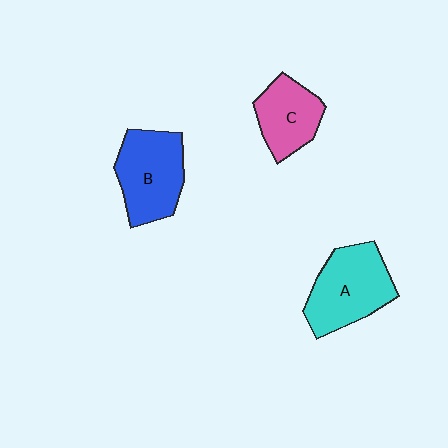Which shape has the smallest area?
Shape C (pink).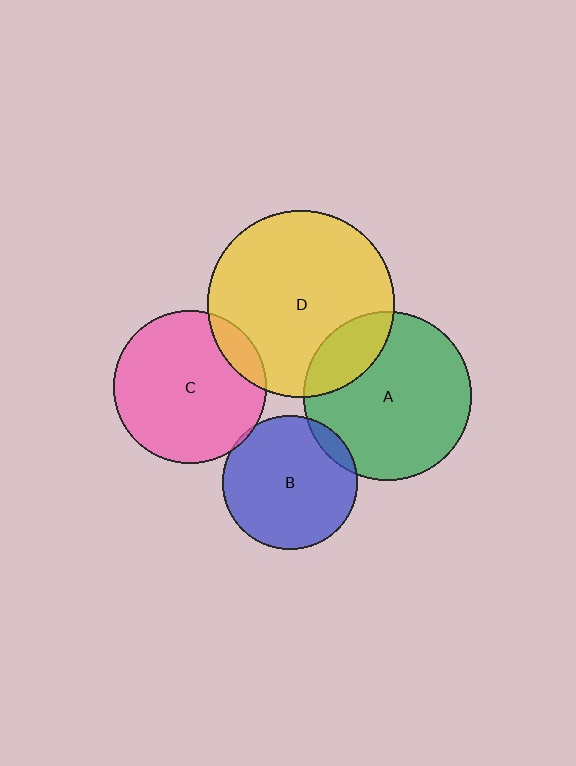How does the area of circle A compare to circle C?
Approximately 1.2 times.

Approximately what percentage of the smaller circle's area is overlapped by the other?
Approximately 20%.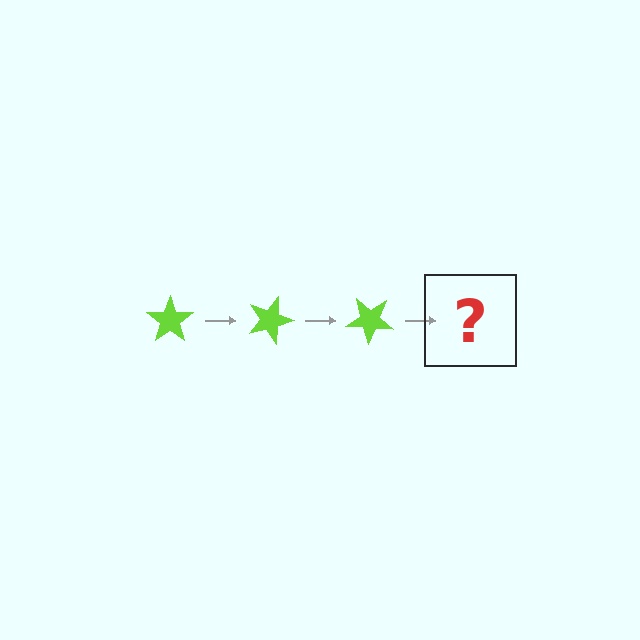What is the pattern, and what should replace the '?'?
The pattern is that the star rotates 20 degrees each step. The '?' should be a lime star rotated 60 degrees.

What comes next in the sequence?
The next element should be a lime star rotated 60 degrees.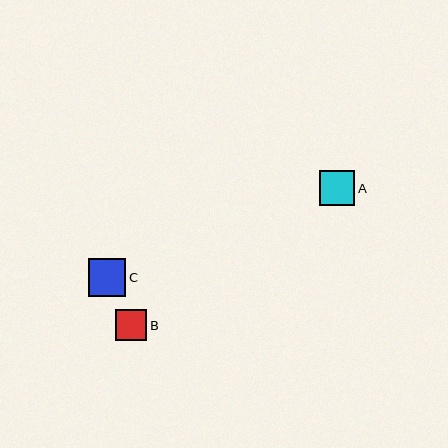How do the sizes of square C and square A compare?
Square C and square A are approximately the same size.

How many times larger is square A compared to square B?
Square A is approximately 1.1 times the size of square B.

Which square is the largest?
Square C is the largest with a size of approximately 37 pixels.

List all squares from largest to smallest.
From largest to smallest: C, A, B.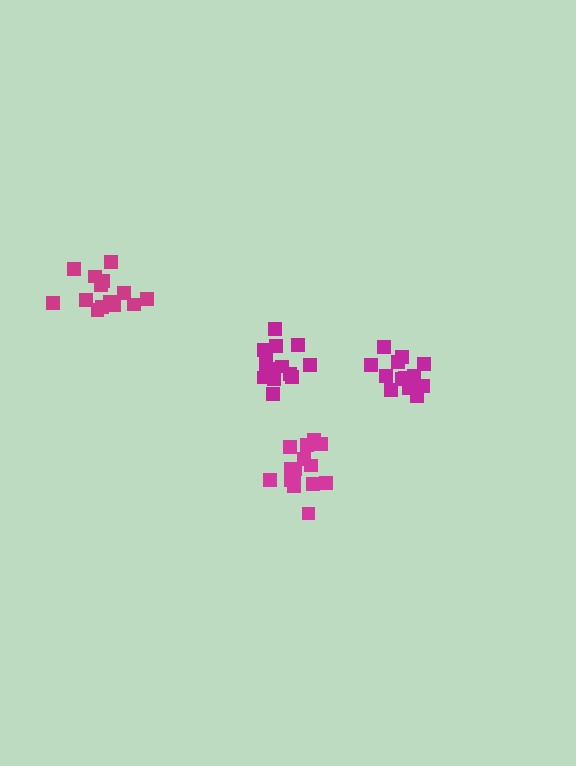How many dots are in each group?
Group 1: 15 dots, Group 2: 13 dots, Group 3: 16 dots, Group 4: 14 dots (58 total).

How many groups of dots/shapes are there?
There are 4 groups.